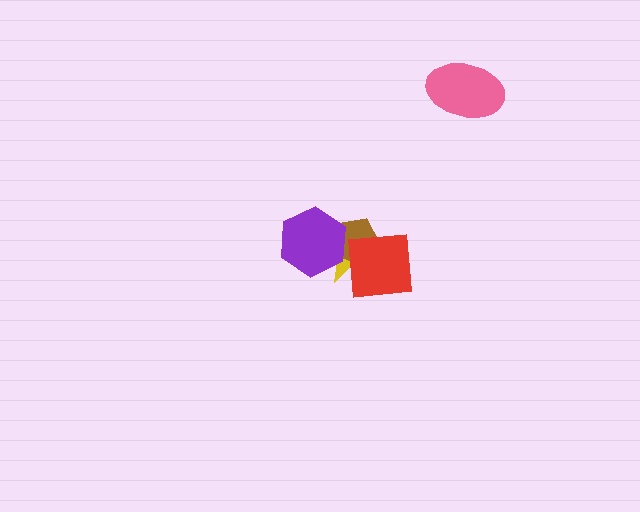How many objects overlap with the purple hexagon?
2 objects overlap with the purple hexagon.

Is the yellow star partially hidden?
Yes, it is partially covered by another shape.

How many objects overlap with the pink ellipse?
0 objects overlap with the pink ellipse.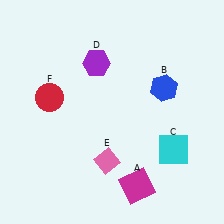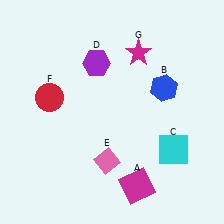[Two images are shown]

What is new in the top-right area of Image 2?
A magenta star (G) was added in the top-right area of Image 2.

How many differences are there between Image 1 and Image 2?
There is 1 difference between the two images.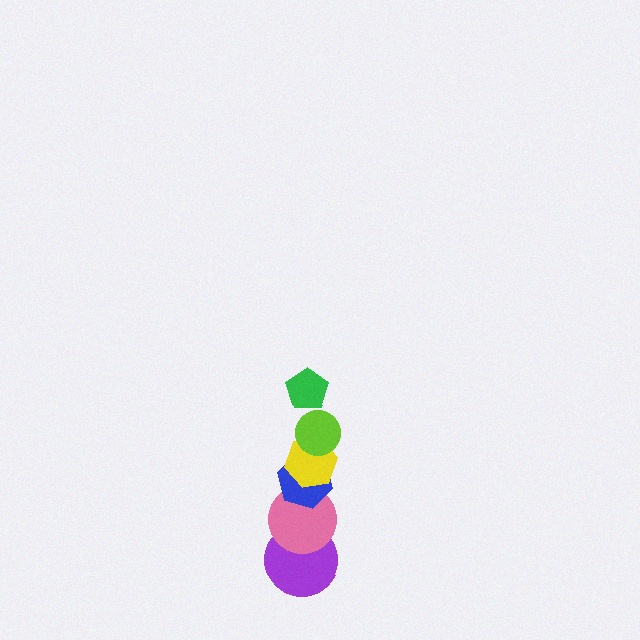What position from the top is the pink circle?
The pink circle is 5th from the top.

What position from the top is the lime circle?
The lime circle is 2nd from the top.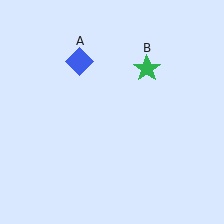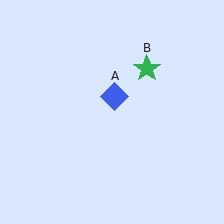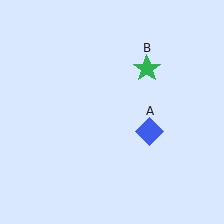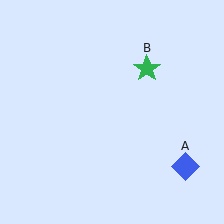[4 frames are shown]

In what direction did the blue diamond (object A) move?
The blue diamond (object A) moved down and to the right.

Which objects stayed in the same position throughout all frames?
Green star (object B) remained stationary.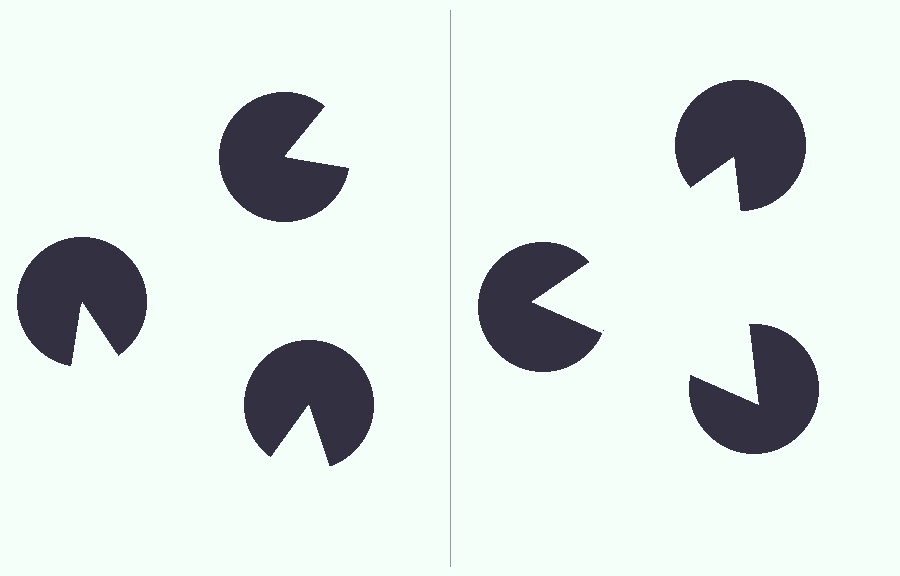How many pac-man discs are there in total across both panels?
6 — 3 on each side.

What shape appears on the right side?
An illusory triangle.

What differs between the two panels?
The pac-man discs are positioned identically on both sides; only the wedge orientations differ. On the right they align to a triangle; on the left they are misaligned.